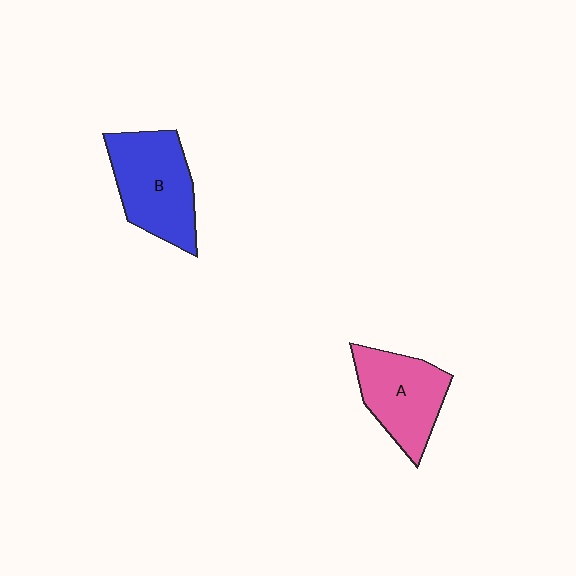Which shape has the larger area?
Shape B (blue).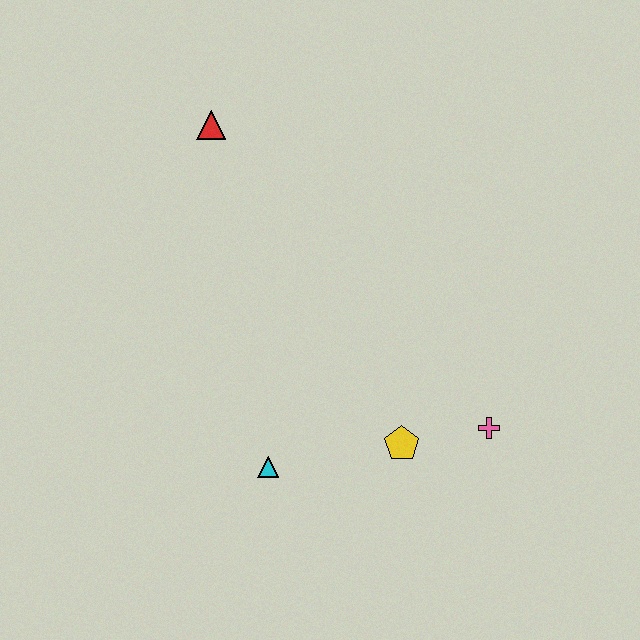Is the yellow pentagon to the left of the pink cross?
Yes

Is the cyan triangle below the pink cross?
Yes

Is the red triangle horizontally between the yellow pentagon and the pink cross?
No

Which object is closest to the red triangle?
The cyan triangle is closest to the red triangle.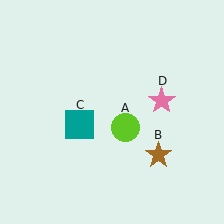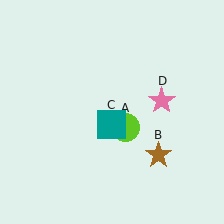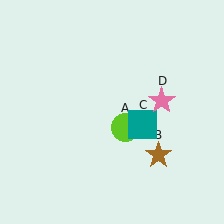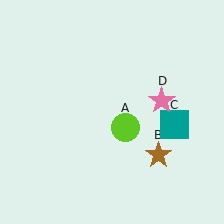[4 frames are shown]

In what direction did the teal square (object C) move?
The teal square (object C) moved right.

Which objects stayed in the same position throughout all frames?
Lime circle (object A) and brown star (object B) and pink star (object D) remained stationary.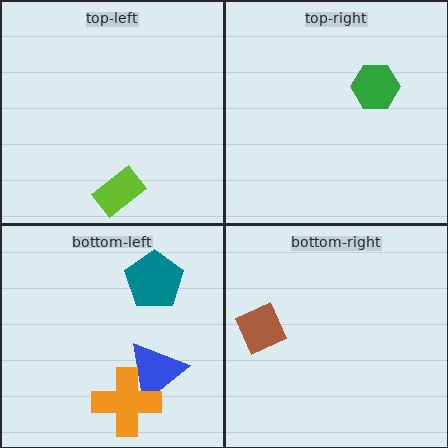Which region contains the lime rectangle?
The top-left region.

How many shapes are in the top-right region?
1.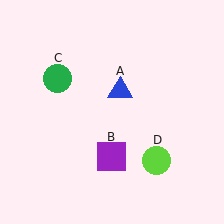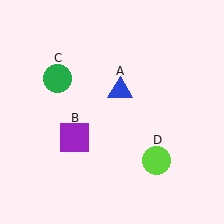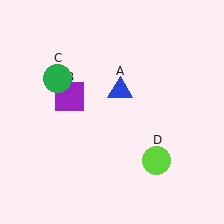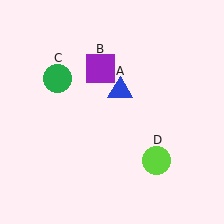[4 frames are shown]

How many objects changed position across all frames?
1 object changed position: purple square (object B).